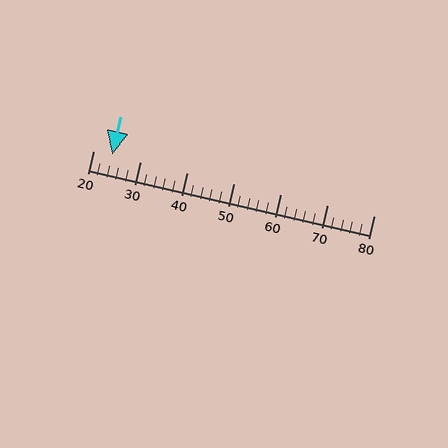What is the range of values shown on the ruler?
The ruler shows values from 20 to 80.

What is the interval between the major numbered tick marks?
The major tick marks are spaced 10 units apart.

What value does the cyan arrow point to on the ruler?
The cyan arrow points to approximately 24.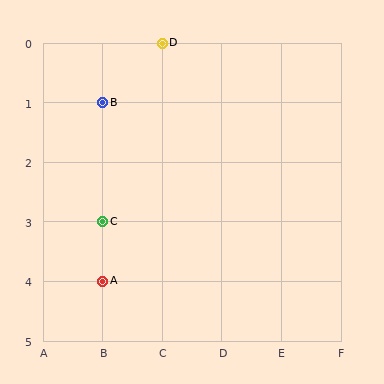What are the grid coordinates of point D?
Point D is at grid coordinates (C, 0).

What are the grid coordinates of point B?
Point B is at grid coordinates (B, 1).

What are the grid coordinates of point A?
Point A is at grid coordinates (B, 4).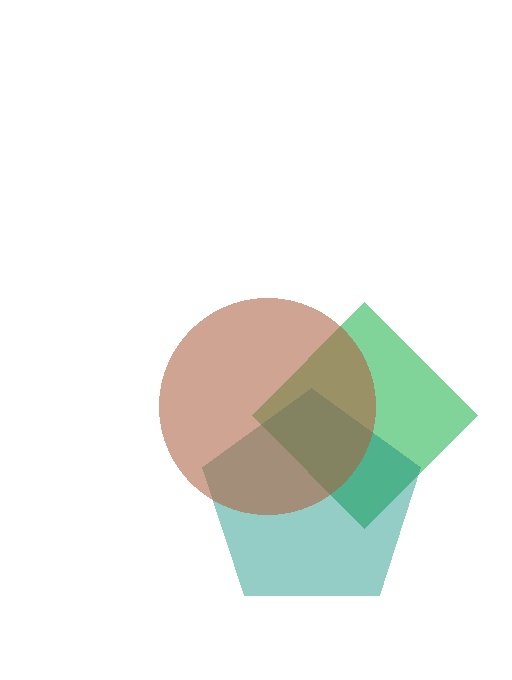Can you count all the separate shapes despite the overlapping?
Yes, there are 3 separate shapes.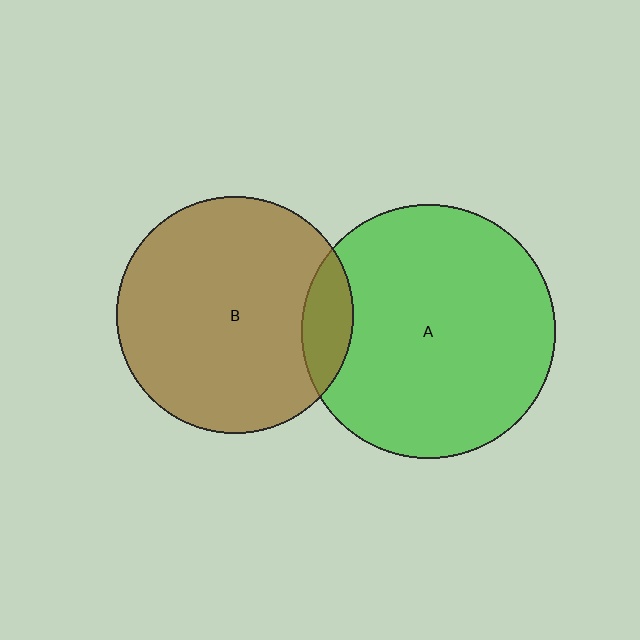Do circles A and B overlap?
Yes.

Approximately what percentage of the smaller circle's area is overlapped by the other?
Approximately 10%.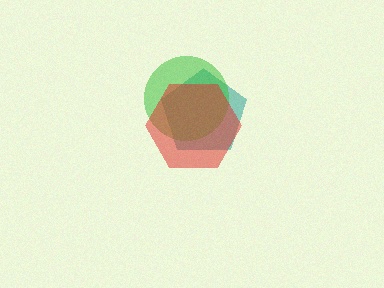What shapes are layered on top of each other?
The layered shapes are: a teal pentagon, a green circle, a red hexagon.